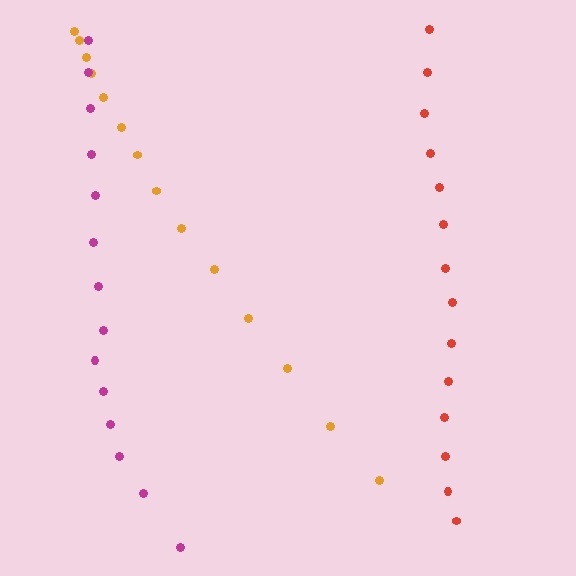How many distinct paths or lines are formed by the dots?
There are 3 distinct paths.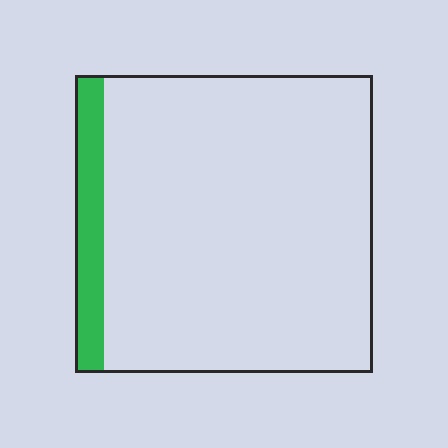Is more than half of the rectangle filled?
No.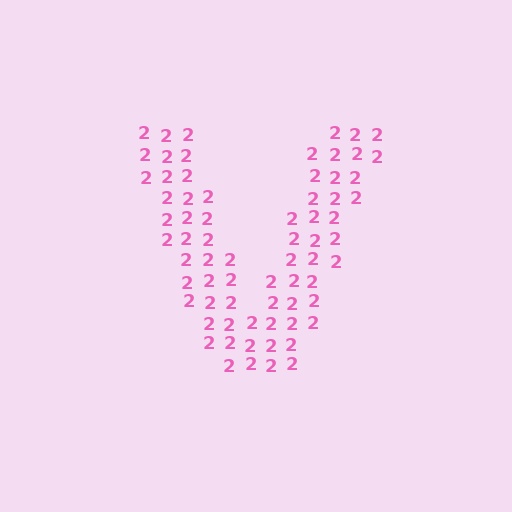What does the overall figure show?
The overall figure shows the letter V.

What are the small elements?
The small elements are digit 2's.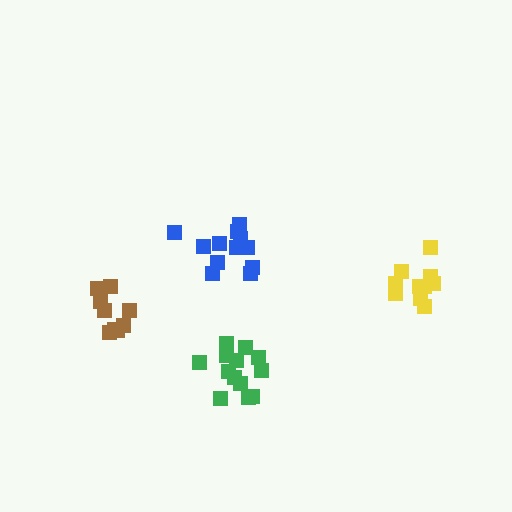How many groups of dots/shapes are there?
There are 4 groups.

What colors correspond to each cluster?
The clusters are colored: green, brown, blue, yellow.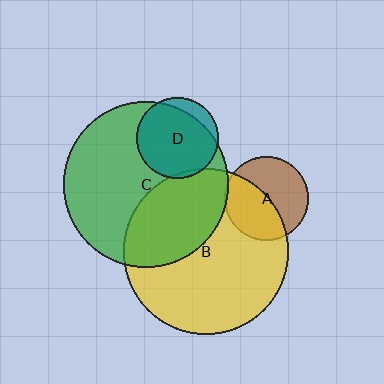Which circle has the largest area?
Circle C (green).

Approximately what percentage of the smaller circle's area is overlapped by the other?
Approximately 85%.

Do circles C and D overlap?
Yes.